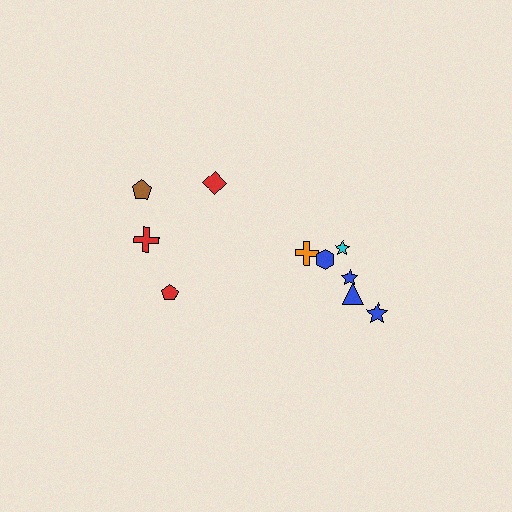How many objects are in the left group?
There are 4 objects.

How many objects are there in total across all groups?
There are 10 objects.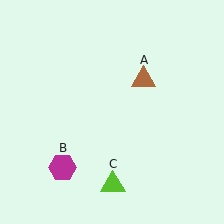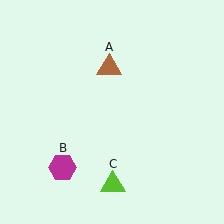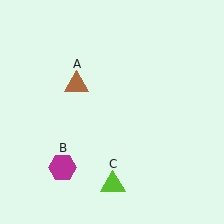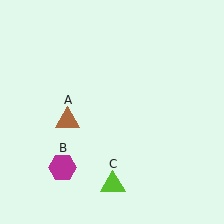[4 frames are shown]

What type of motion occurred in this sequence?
The brown triangle (object A) rotated counterclockwise around the center of the scene.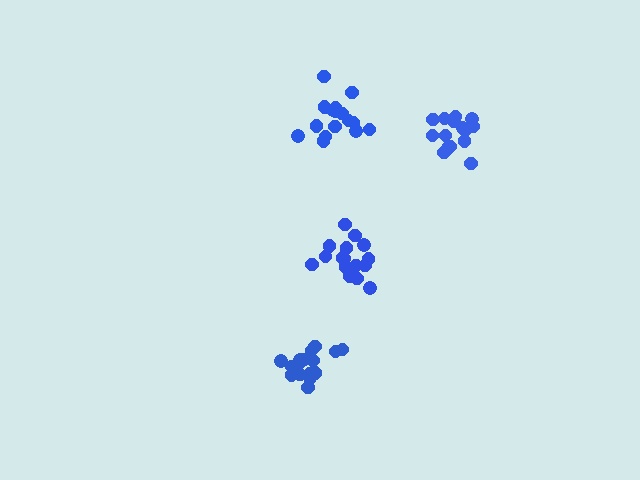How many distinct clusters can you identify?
There are 4 distinct clusters.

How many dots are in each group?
Group 1: 16 dots, Group 2: 15 dots, Group 3: 16 dots, Group 4: 17 dots (64 total).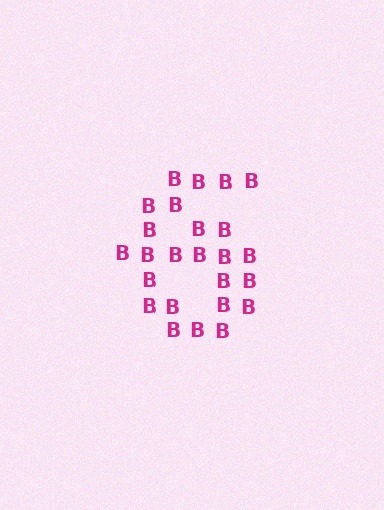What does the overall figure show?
The overall figure shows the digit 6.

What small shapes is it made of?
It is made of small letter B's.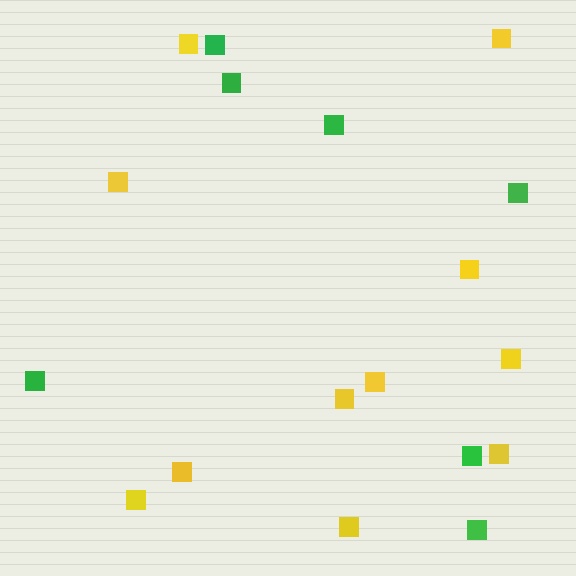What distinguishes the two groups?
There are 2 groups: one group of green squares (7) and one group of yellow squares (11).